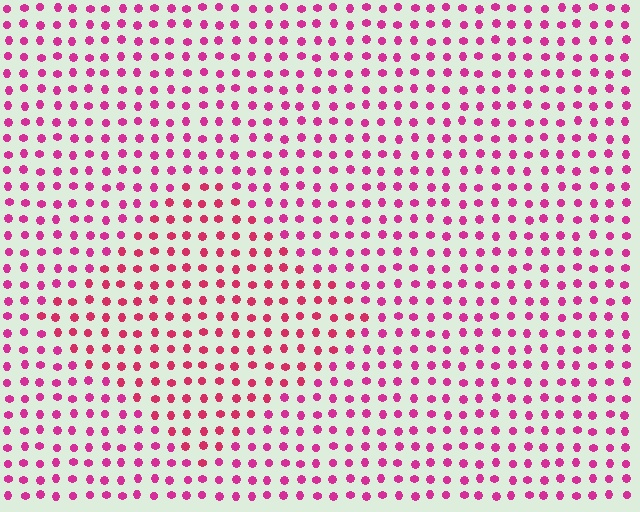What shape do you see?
I see a diamond.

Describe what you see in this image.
The image is filled with small magenta elements in a uniform arrangement. A diamond-shaped region is visible where the elements are tinted to a slightly different hue, forming a subtle color boundary.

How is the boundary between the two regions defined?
The boundary is defined purely by a slight shift in hue (about 19 degrees). Spacing, size, and orientation are identical on both sides.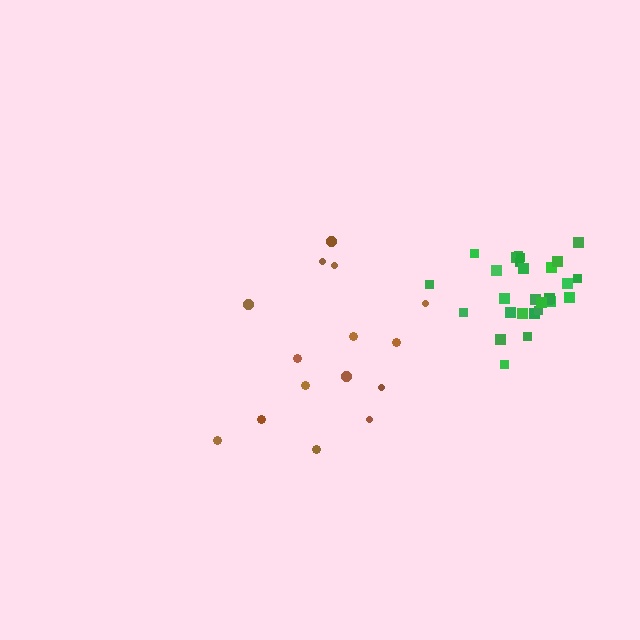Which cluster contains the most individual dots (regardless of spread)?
Green (28).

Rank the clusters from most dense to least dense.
green, brown.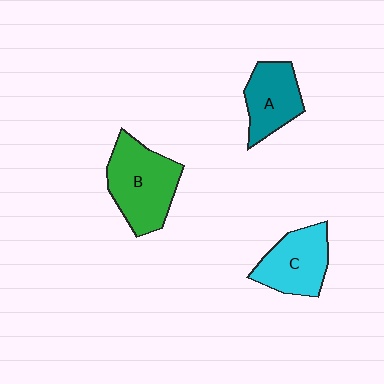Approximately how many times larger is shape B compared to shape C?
Approximately 1.3 times.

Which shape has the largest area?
Shape B (green).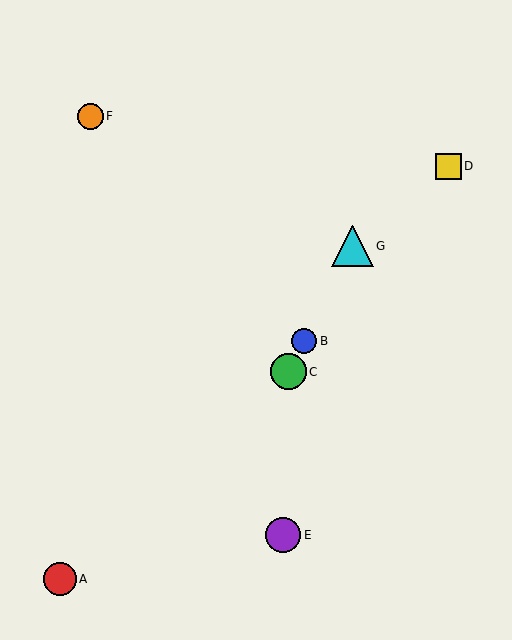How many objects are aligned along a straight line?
3 objects (B, C, G) are aligned along a straight line.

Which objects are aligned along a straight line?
Objects B, C, G are aligned along a straight line.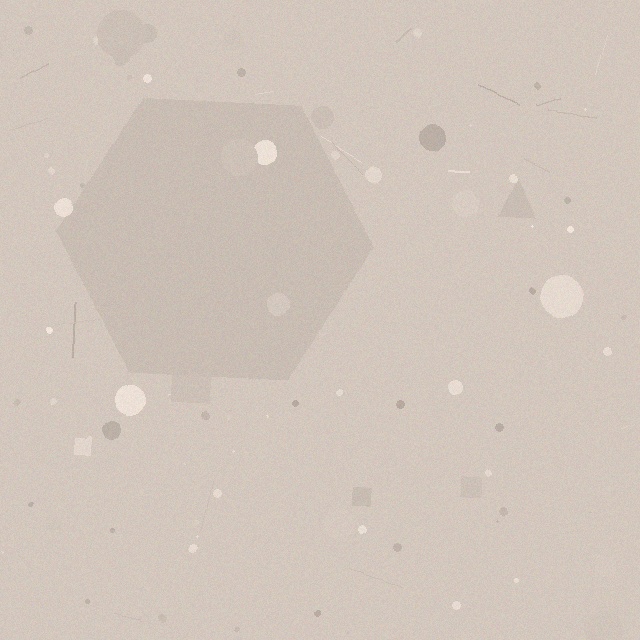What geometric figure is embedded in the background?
A hexagon is embedded in the background.